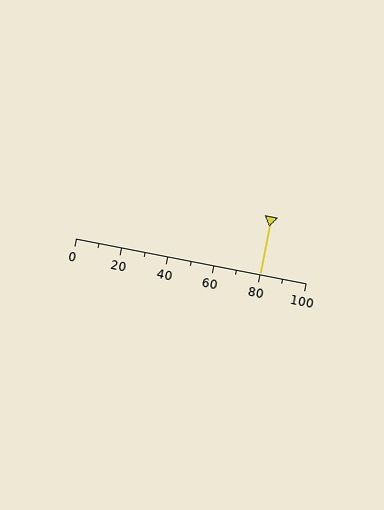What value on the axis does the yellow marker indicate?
The marker indicates approximately 80.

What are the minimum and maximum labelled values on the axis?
The axis runs from 0 to 100.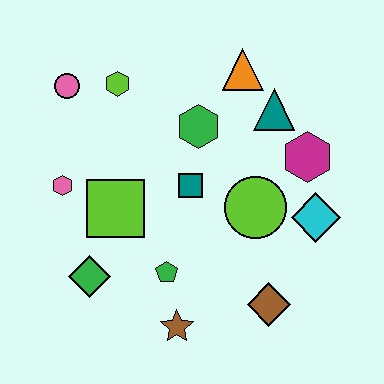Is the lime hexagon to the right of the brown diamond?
No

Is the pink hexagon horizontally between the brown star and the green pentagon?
No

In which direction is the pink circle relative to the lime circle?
The pink circle is to the left of the lime circle.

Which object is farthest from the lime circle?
The pink circle is farthest from the lime circle.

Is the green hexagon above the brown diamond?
Yes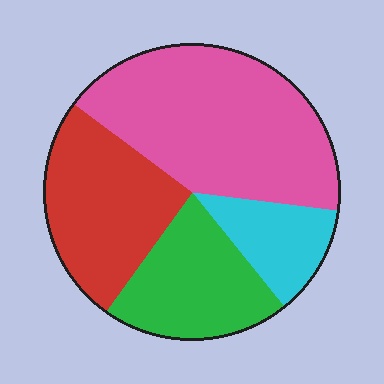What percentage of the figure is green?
Green covers 21% of the figure.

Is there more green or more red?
Red.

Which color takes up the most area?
Pink, at roughly 40%.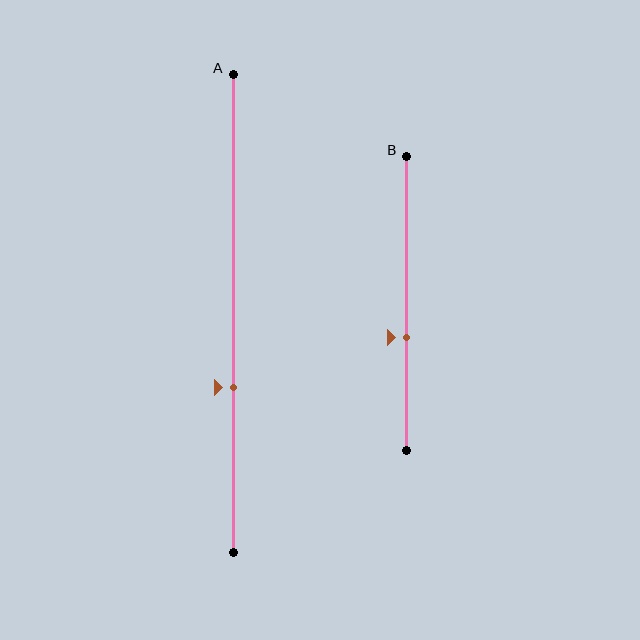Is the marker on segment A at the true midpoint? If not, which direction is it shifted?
No, the marker on segment A is shifted downward by about 16% of the segment length.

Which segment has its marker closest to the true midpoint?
Segment B has its marker closest to the true midpoint.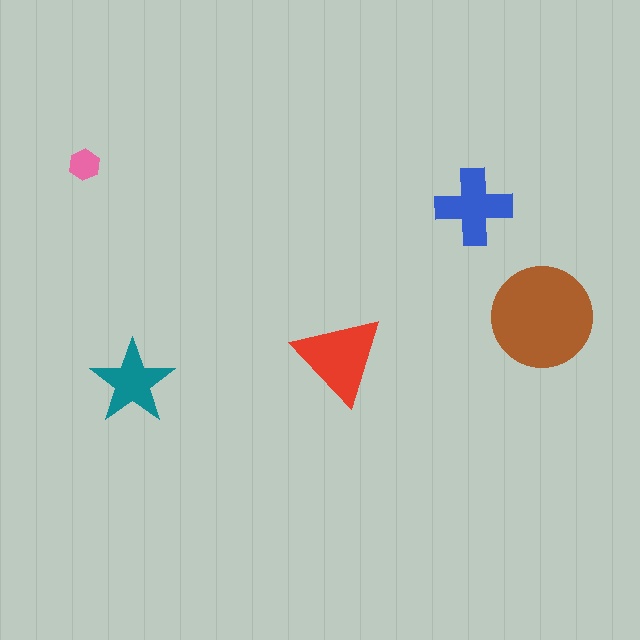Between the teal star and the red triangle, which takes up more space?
The red triangle.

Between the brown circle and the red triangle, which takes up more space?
The brown circle.